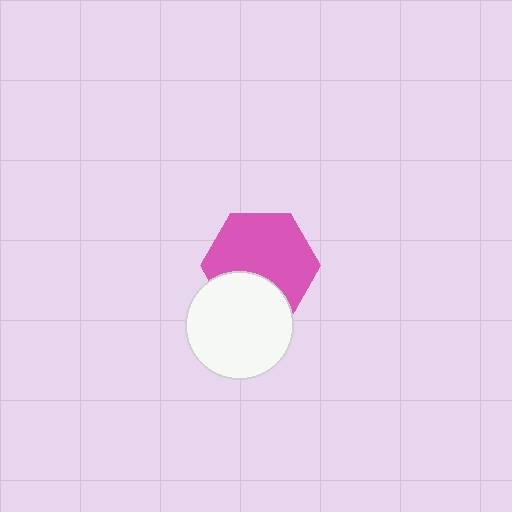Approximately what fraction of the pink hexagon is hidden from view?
Roughly 31% of the pink hexagon is hidden behind the white circle.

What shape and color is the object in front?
The object in front is a white circle.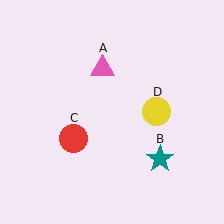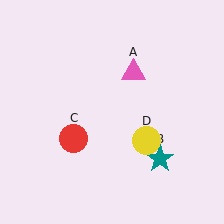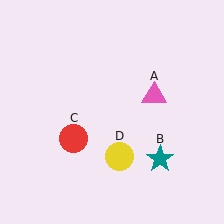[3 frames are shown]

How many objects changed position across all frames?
2 objects changed position: pink triangle (object A), yellow circle (object D).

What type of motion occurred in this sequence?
The pink triangle (object A), yellow circle (object D) rotated clockwise around the center of the scene.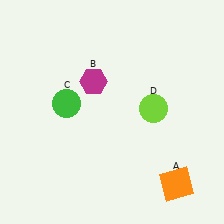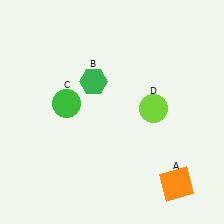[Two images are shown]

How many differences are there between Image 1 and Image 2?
There is 1 difference between the two images.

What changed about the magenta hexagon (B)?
In Image 1, B is magenta. In Image 2, it changed to green.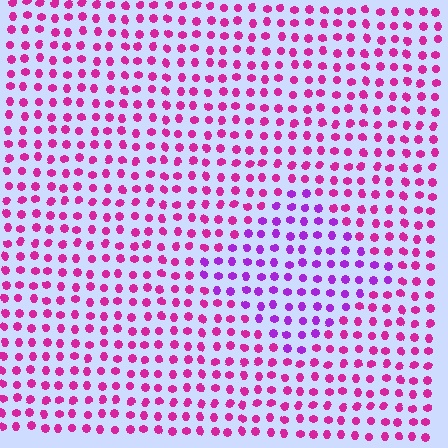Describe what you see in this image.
The image is filled with small magenta elements in a uniform arrangement. A diamond-shaped region is visible where the elements are tinted to a slightly different hue, forming a subtle color boundary.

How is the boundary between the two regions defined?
The boundary is defined purely by a slight shift in hue (about 35 degrees). Spacing, size, and orientation are identical on both sides.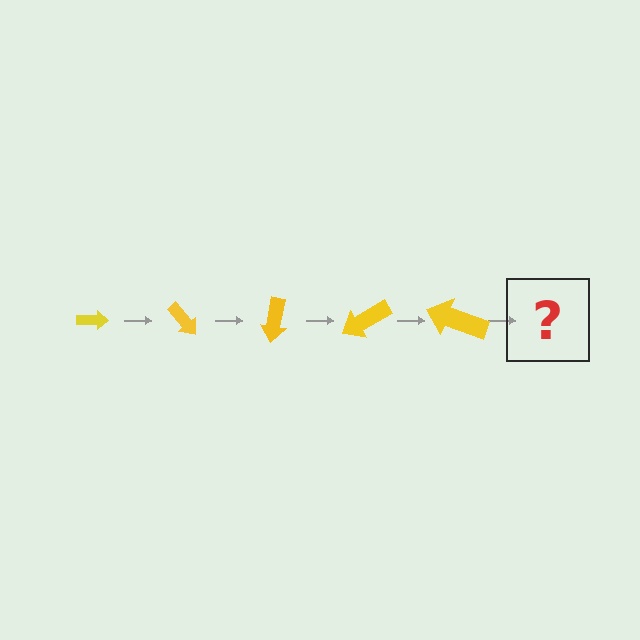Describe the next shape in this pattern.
It should be an arrow, larger than the previous one and rotated 250 degrees from the start.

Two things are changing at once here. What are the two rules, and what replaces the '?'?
The two rules are that the arrow grows larger each step and it rotates 50 degrees each step. The '?' should be an arrow, larger than the previous one and rotated 250 degrees from the start.